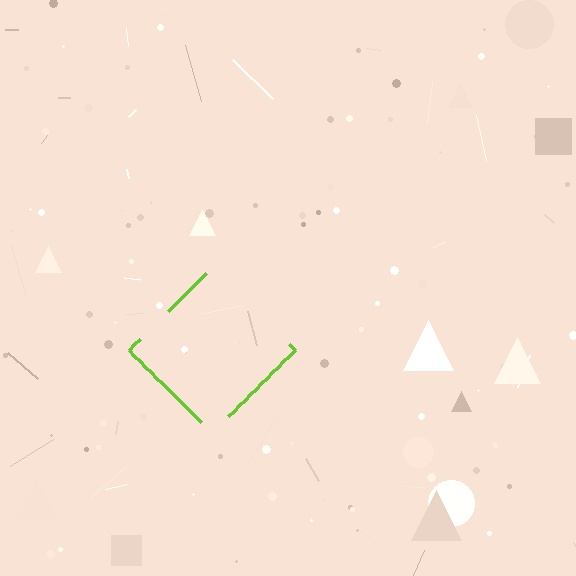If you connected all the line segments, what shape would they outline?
They would outline a diamond.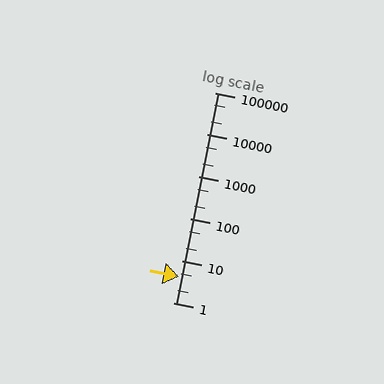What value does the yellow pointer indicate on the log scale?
The pointer indicates approximately 4.1.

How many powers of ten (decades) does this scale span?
The scale spans 5 decades, from 1 to 100000.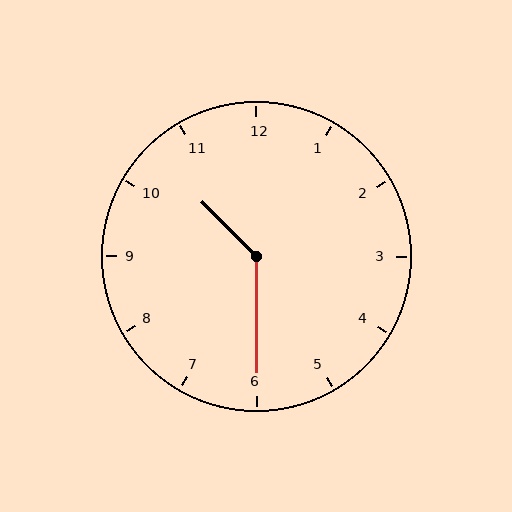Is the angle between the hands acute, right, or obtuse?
It is obtuse.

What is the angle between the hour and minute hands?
Approximately 135 degrees.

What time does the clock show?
10:30.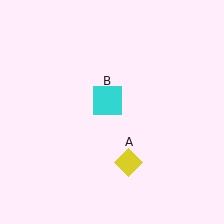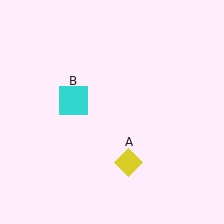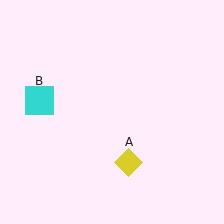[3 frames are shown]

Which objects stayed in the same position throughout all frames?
Yellow diamond (object A) remained stationary.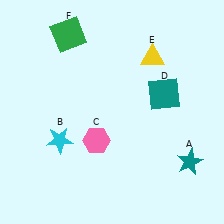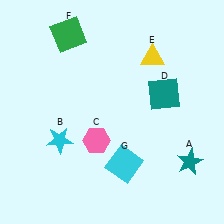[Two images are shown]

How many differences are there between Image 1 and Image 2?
There is 1 difference between the two images.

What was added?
A cyan square (G) was added in Image 2.